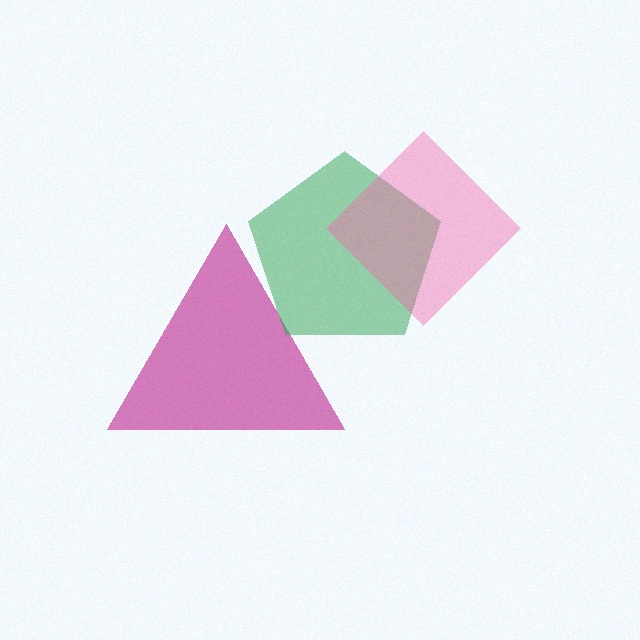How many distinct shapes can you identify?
There are 3 distinct shapes: a magenta triangle, a green pentagon, a pink diamond.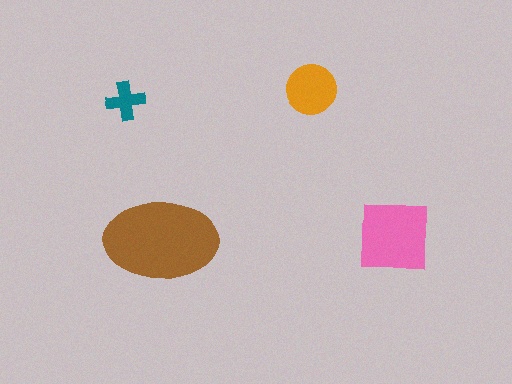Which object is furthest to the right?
The pink square is rightmost.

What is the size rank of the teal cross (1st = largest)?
4th.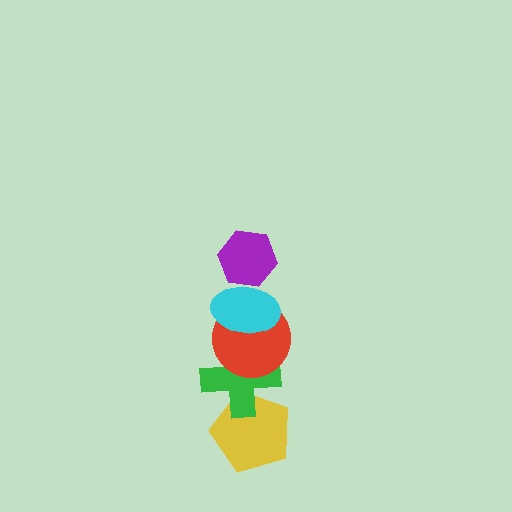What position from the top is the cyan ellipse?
The cyan ellipse is 2nd from the top.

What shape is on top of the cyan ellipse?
The purple hexagon is on top of the cyan ellipse.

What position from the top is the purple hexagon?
The purple hexagon is 1st from the top.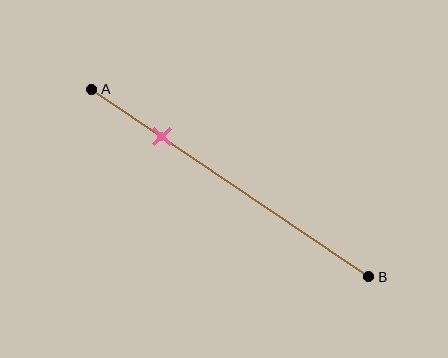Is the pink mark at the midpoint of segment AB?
No, the mark is at about 25% from A, not at the 50% midpoint.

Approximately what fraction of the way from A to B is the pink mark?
The pink mark is approximately 25% of the way from A to B.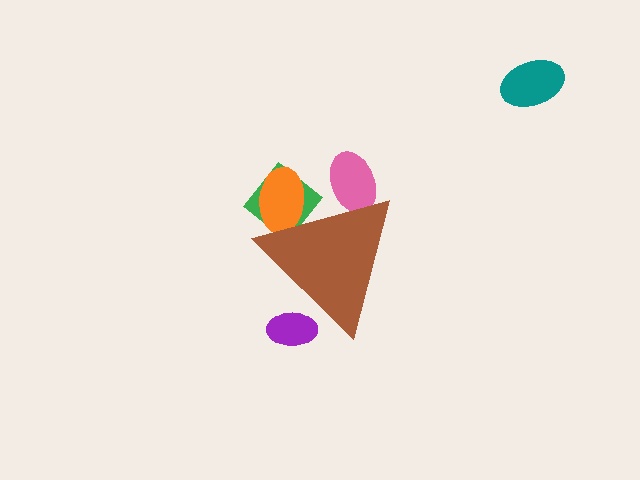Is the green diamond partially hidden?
Yes, the green diamond is partially hidden behind the brown triangle.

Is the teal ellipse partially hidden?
No, the teal ellipse is fully visible.